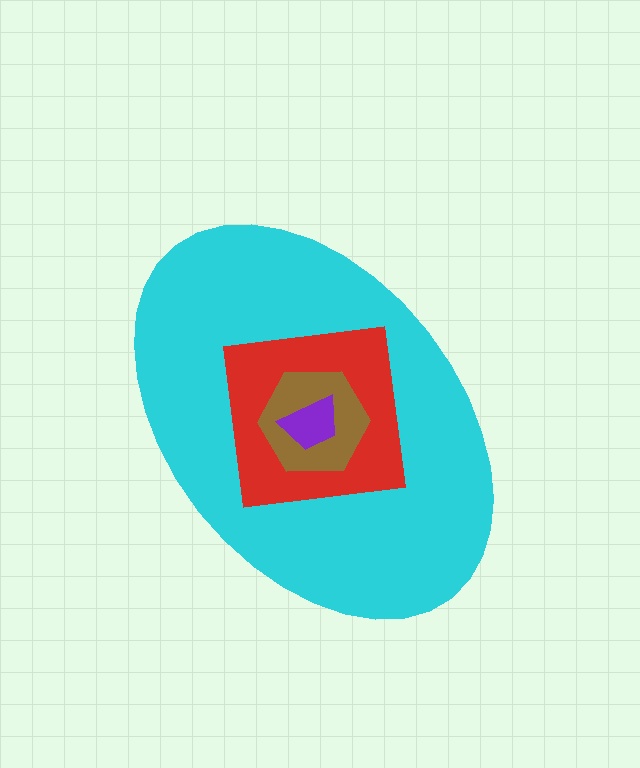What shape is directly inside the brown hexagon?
The purple trapezoid.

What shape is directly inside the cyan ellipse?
The red square.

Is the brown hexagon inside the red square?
Yes.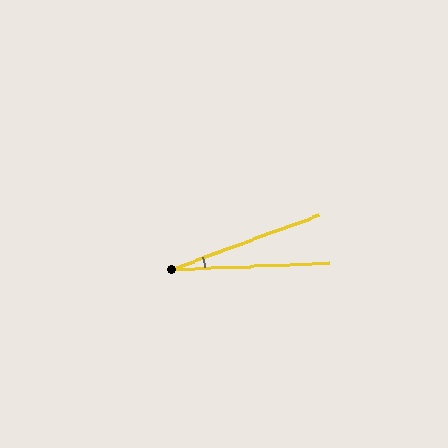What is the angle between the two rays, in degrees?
Approximately 18 degrees.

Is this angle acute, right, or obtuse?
It is acute.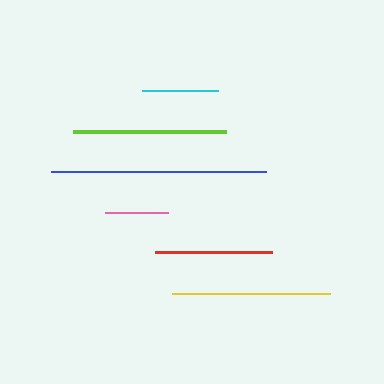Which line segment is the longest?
The blue line is the longest at approximately 215 pixels.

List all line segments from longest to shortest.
From longest to shortest: blue, yellow, lime, red, cyan, pink.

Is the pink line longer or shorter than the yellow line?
The yellow line is longer than the pink line.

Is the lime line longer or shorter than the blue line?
The blue line is longer than the lime line.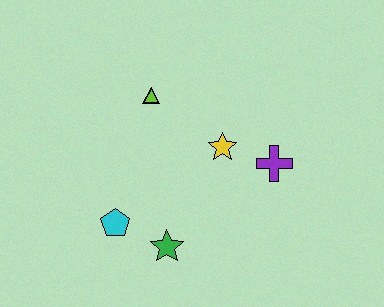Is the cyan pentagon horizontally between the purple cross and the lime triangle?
No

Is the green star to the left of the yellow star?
Yes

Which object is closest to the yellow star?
The purple cross is closest to the yellow star.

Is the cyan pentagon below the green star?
No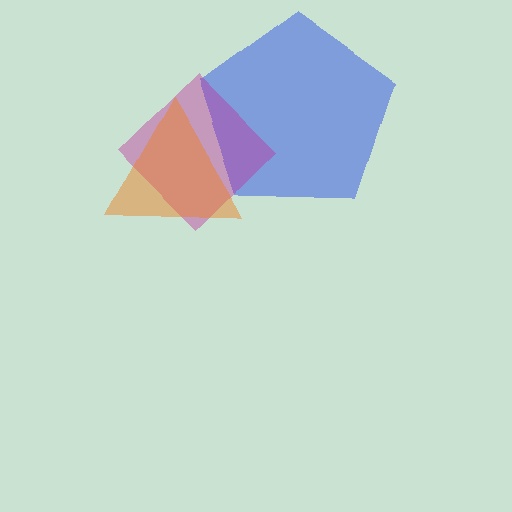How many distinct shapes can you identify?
There are 3 distinct shapes: a blue pentagon, a magenta diamond, an orange triangle.